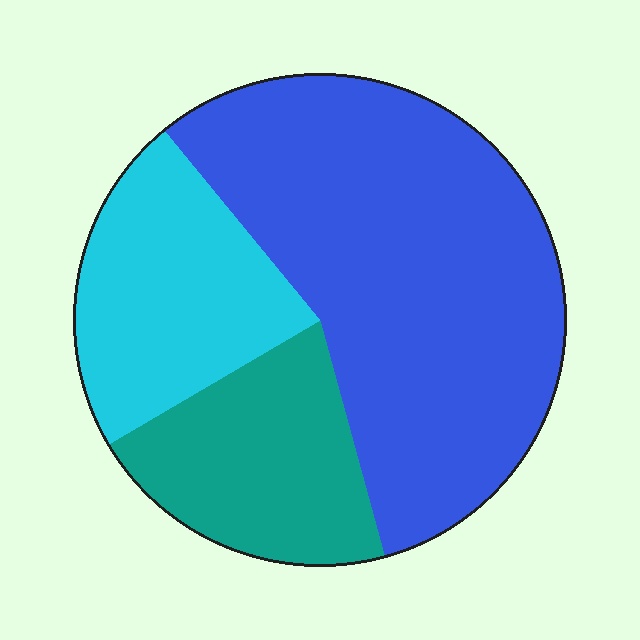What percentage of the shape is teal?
Teal covers 21% of the shape.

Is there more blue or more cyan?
Blue.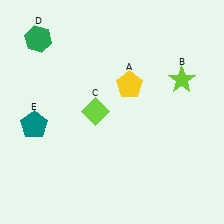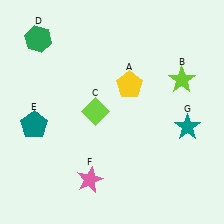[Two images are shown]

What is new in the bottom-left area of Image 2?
A pink star (F) was added in the bottom-left area of Image 2.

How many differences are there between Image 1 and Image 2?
There are 2 differences between the two images.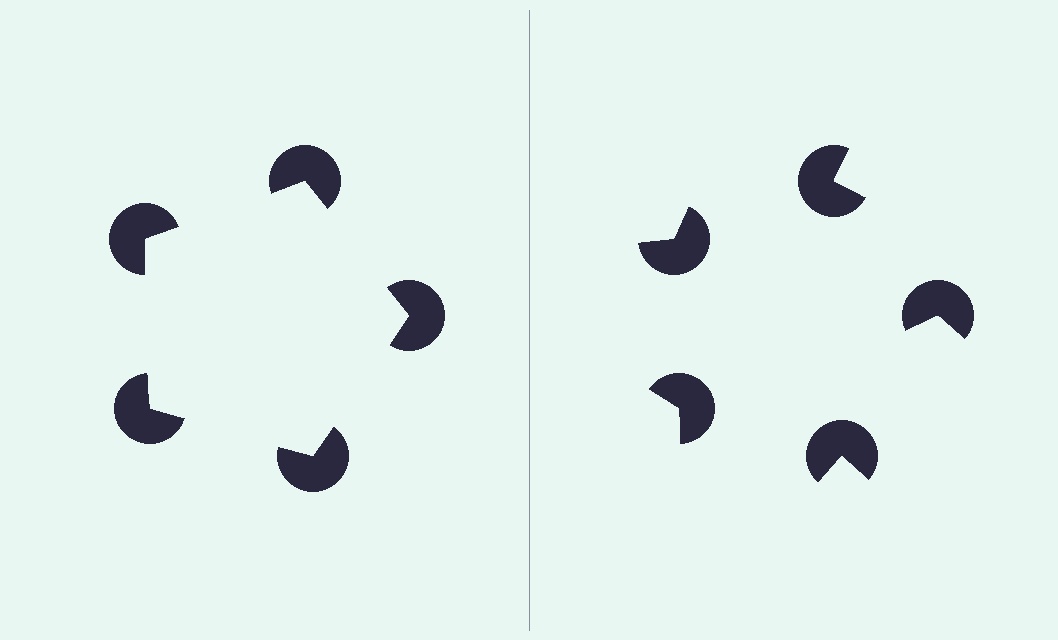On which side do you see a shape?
An illusory pentagon appears on the left side. On the right side the wedge cuts are rotated, so no coherent shape forms.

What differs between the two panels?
The pac-man discs are positioned identically on both sides; only the wedge orientations differ. On the left they align to a pentagon; on the right they are misaligned.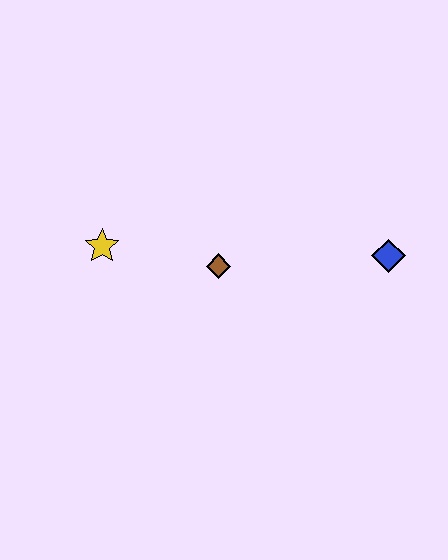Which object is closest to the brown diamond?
The yellow star is closest to the brown diamond.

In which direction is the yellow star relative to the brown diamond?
The yellow star is to the left of the brown diamond.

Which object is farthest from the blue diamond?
The yellow star is farthest from the blue diamond.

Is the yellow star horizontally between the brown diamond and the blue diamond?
No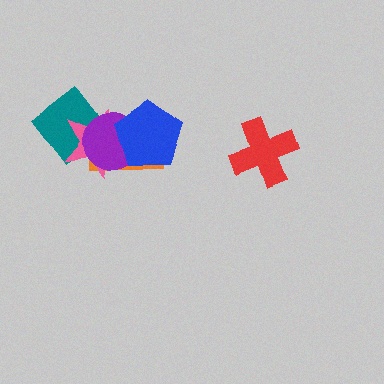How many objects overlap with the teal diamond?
2 objects overlap with the teal diamond.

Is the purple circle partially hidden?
Yes, it is partially covered by another shape.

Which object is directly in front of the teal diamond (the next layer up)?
The pink star is directly in front of the teal diamond.